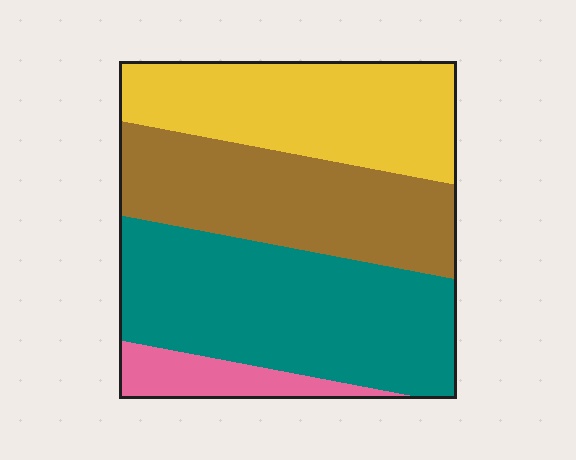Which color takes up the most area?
Teal, at roughly 35%.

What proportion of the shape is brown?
Brown takes up between a quarter and a half of the shape.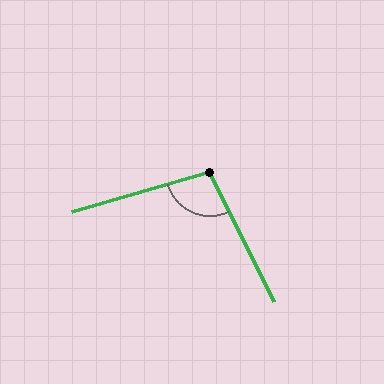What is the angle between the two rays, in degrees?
Approximately 100 degrees.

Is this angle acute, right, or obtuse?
It is obtuse.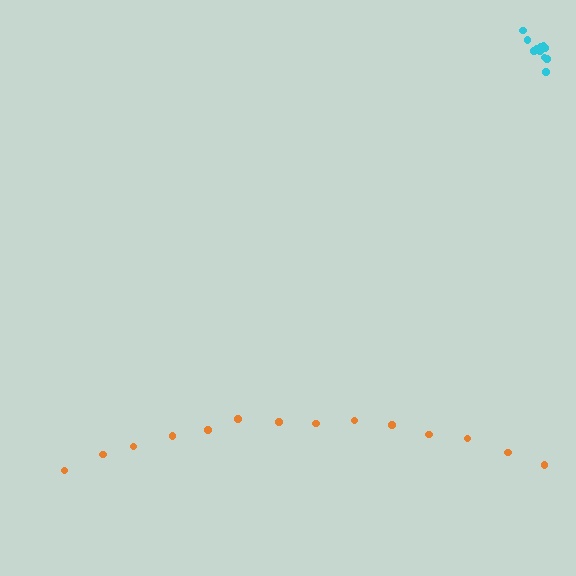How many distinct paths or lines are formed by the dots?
There are 2 distinct paths.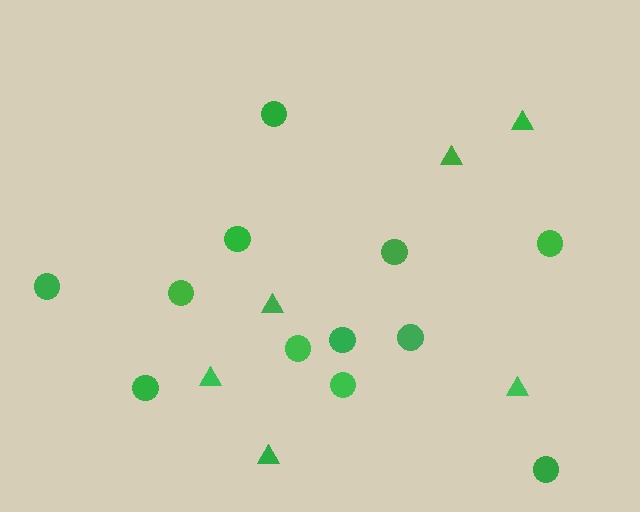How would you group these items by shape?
There are 2 groups: one group of triangles (6) and one group of circles (12).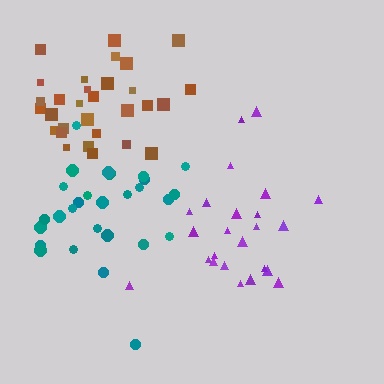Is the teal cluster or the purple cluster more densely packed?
Purple.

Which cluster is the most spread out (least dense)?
Teal.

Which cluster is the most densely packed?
Brown.